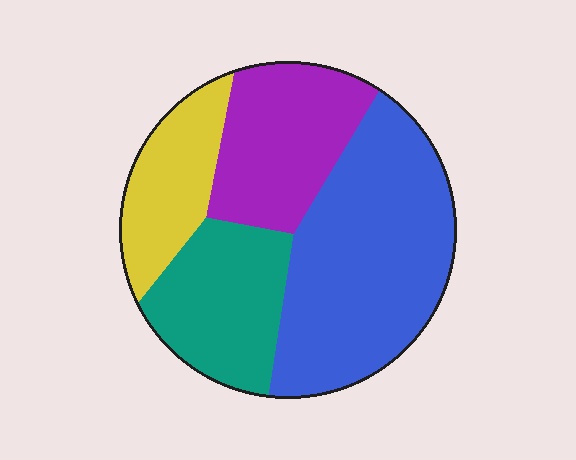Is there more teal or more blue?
Blue.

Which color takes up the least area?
Yellow, at roughly 15%.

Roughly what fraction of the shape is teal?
Teal takes up less than a quarter of the shape.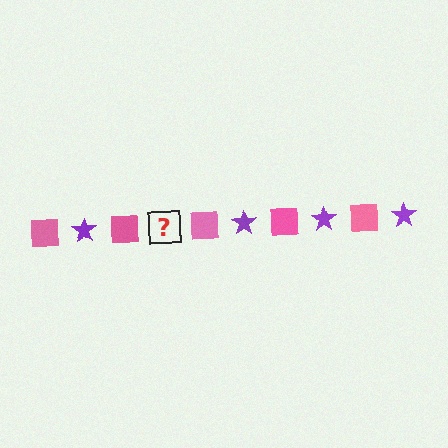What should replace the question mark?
The question mark should be replaced with a purple star.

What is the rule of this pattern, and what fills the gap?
The rule is that the pattern alternates between pink square and purple star. The gap should be filled with a purple star.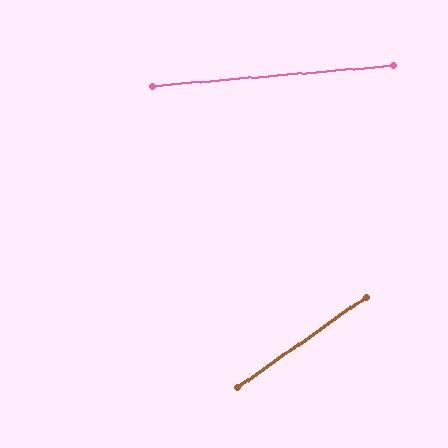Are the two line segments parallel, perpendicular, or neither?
Neither parallel nor perpendicular — they differ by about 30°.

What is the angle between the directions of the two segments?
Approximately 30 degrees.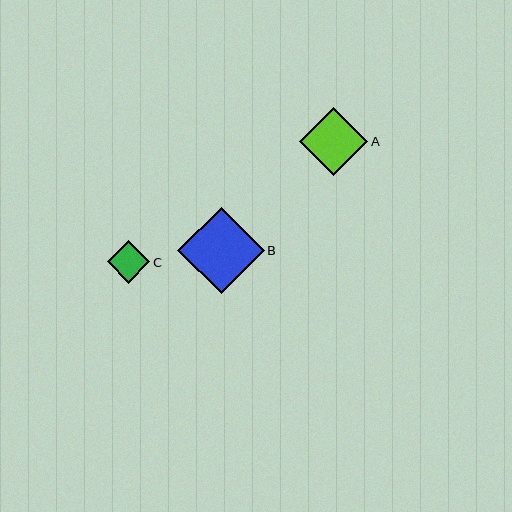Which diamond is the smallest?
Diamond C is the smallest with a size of approximately 42 pixels.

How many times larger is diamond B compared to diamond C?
Diamond B is approximately 2.0 times the size of diamond C.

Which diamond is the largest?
Diamond B is the largest with a size of approximately 86 pixels.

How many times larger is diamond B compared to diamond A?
Diamond B is approximately 1.3 times the size of diamond A.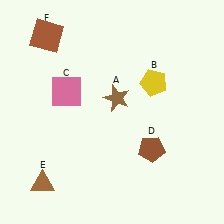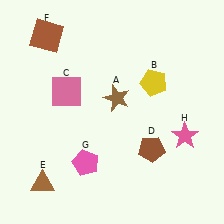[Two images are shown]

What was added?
A pink pentagon (G), a pink star (H) were added in Image 2.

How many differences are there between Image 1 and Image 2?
There are 2 differences between the two images.